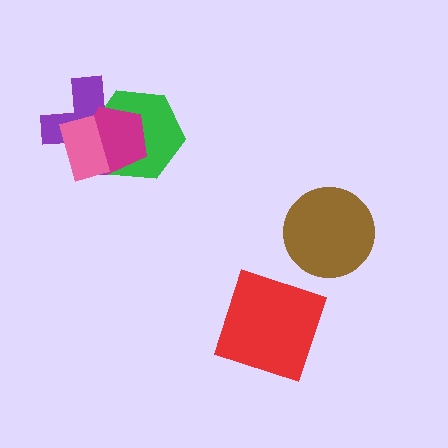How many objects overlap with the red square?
0 objects overlap with the red square.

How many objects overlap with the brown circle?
0 objects overlap with the brown circle.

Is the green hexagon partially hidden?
Yes, it is partially covered by another shape.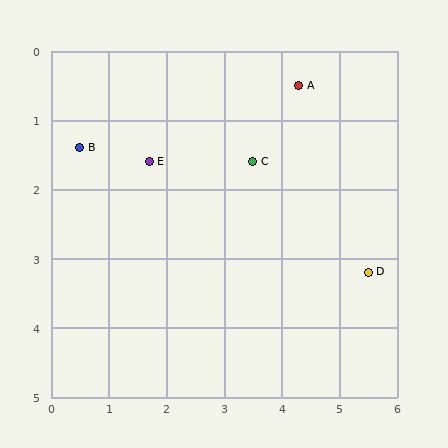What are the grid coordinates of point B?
Point B is at approximately (0.5, 1.4).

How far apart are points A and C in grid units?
Points A and C are about 1.4 grid units apart.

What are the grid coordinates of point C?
Point C is at approximately (3.5, 1.6).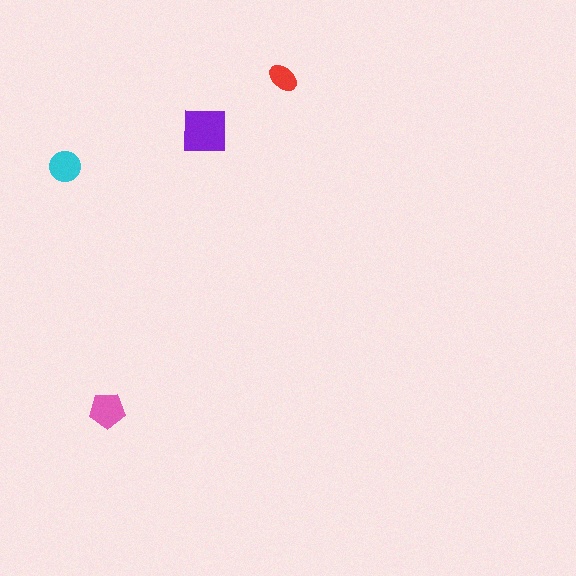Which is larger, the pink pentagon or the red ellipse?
The pink pentagon.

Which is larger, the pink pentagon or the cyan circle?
The pink pentagon.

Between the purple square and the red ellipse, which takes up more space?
The purple square.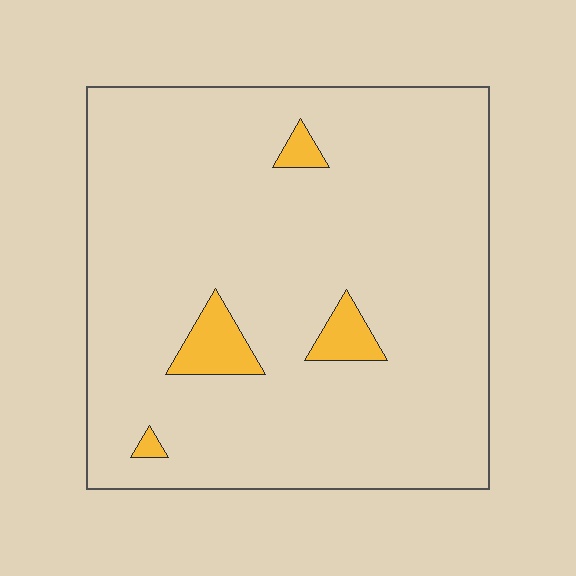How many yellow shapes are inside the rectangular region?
4.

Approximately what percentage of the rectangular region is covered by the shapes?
Approximately 5%.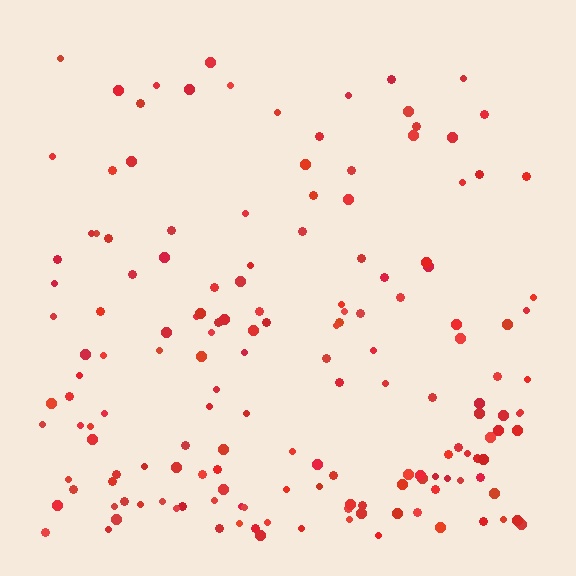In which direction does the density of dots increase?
From top to bottom, with the bottom side densest.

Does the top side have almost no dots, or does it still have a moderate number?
Still a moderate number, just noticeably fewer than the bottom.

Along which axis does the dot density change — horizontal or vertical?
Vertical.